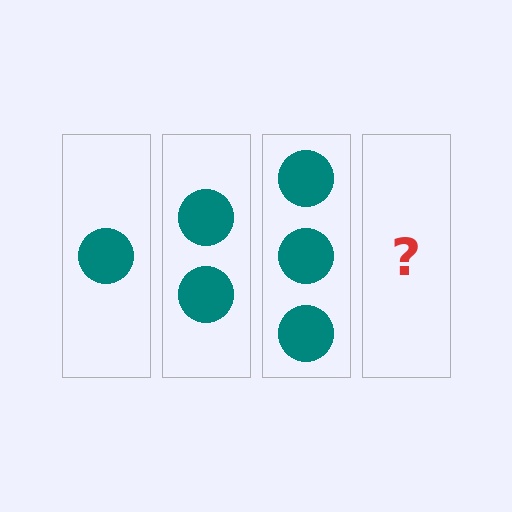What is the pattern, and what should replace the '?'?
The pattern is that each step adds one more circle. The '?' should be 4 circles.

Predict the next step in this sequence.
The next step is 4 circles.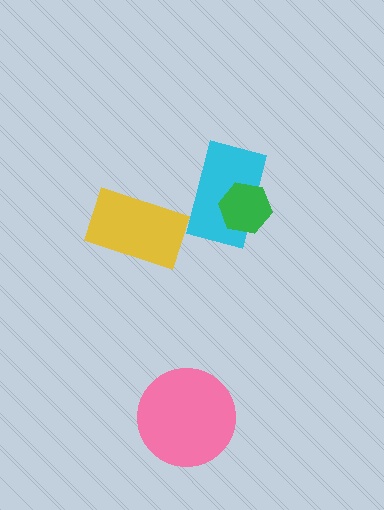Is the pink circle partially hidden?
No, no other shape covers it.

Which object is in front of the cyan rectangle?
The green hexagon is in front of the cyan rectangle.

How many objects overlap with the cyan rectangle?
1 object overlaps with the cyan rectangle.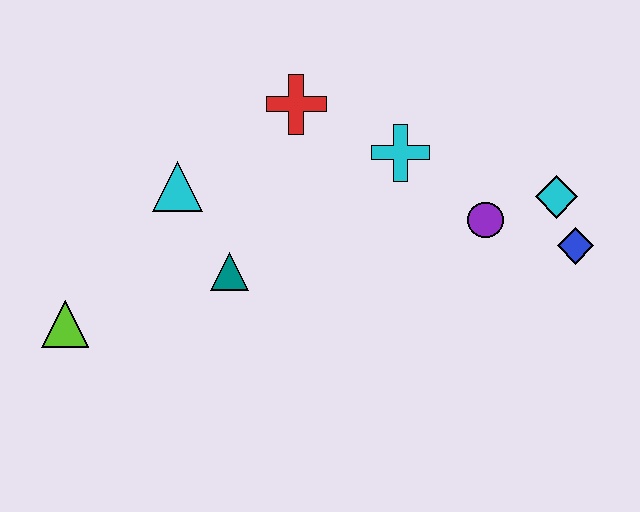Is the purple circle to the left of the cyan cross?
No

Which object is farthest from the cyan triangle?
The blue diamond is farthest from the cyan triangle.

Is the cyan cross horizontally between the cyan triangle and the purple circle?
Yes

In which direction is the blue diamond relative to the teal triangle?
The blue diamond is to the right of the teal triangle.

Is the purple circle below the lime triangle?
No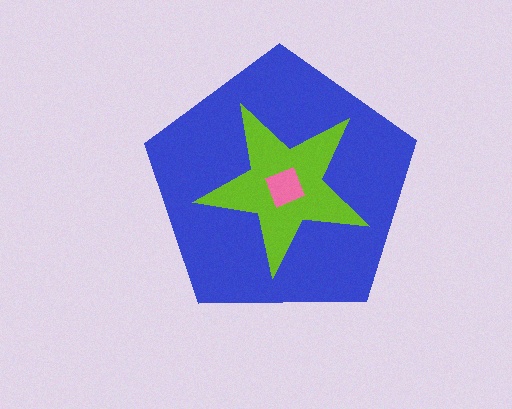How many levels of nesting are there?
3.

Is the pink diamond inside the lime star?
Yes.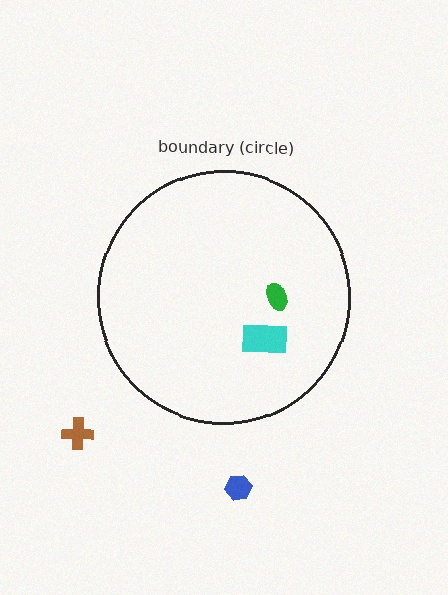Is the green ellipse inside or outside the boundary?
Inside.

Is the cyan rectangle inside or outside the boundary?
Inside.